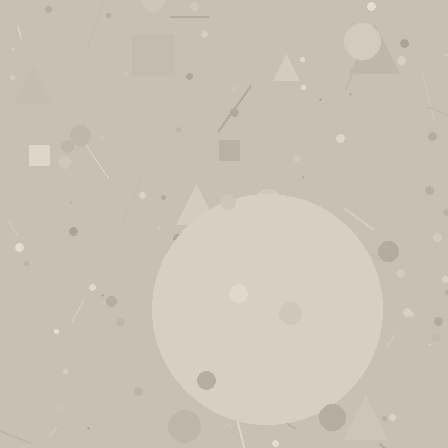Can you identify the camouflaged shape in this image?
The camouflaged shape is a circle.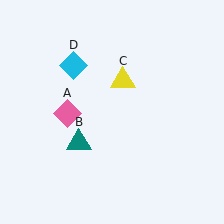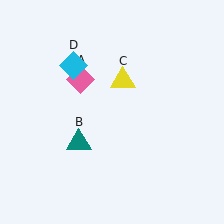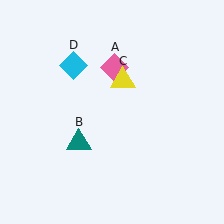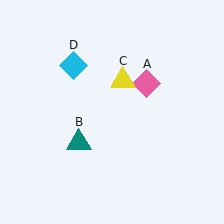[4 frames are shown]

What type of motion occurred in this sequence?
The pink diamond (object A) rotated clockwise around the center of the scene.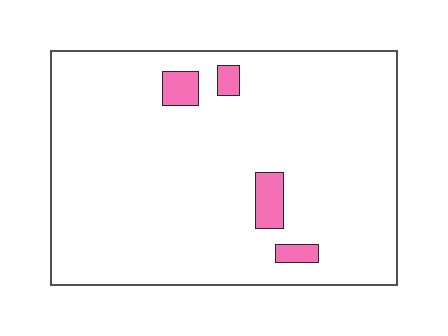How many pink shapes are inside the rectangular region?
4.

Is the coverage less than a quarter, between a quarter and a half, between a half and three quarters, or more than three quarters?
Less than a quarter.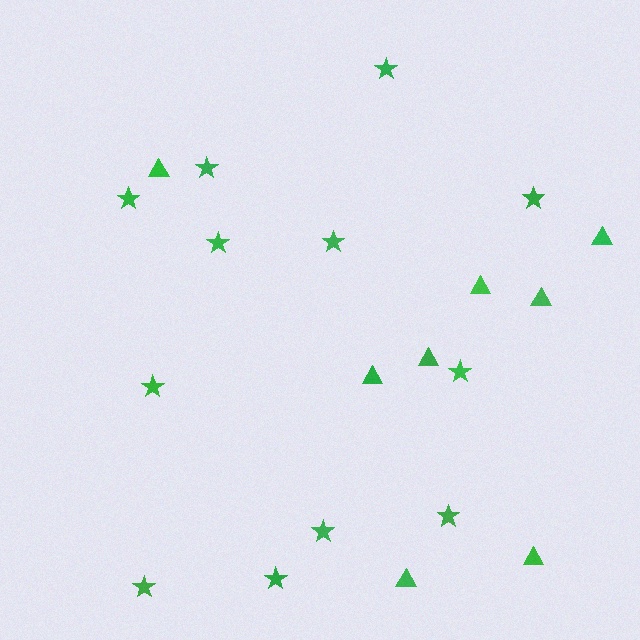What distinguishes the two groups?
There are 2 groups: one group of stars (12) and one group of triangles (8).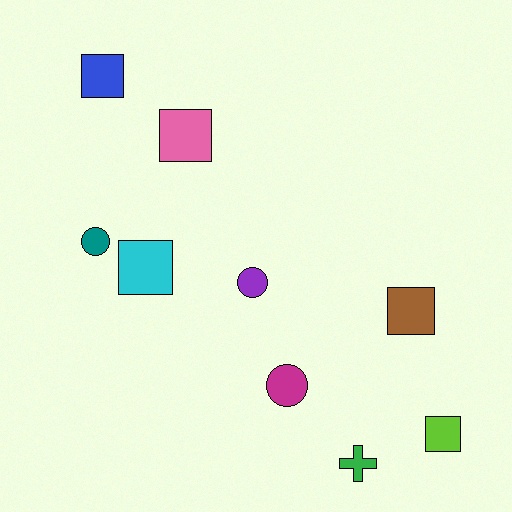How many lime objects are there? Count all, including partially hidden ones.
There is 1 lime object.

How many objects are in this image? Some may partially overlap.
There are 9 objects.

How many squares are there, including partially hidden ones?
There are 5 squares.